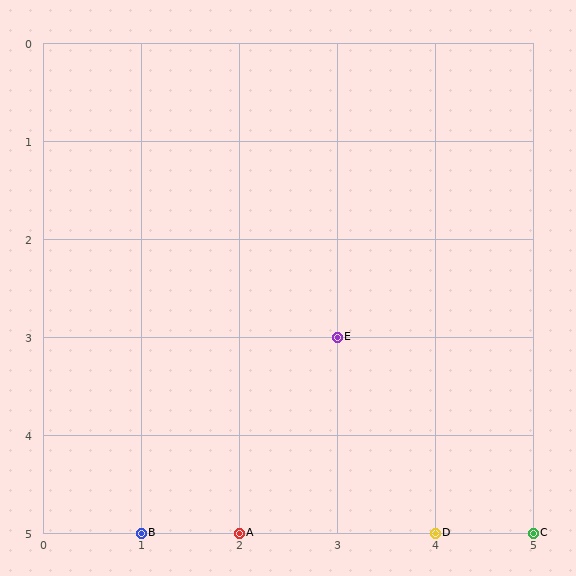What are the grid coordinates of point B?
Point B is at grid coordinates (1, 5).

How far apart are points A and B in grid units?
Points A and B are 1 column apart.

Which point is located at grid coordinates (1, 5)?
Point B is at (1, 5).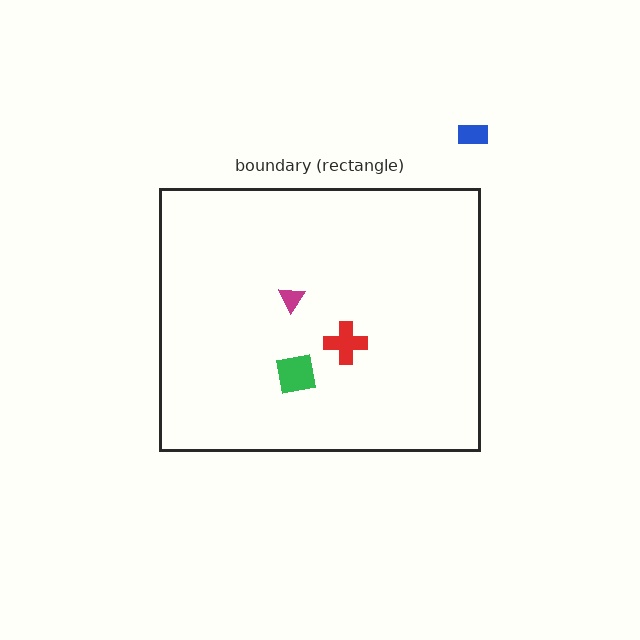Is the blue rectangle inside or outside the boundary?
Outside.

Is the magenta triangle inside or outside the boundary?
Inside.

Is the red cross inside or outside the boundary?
Inside.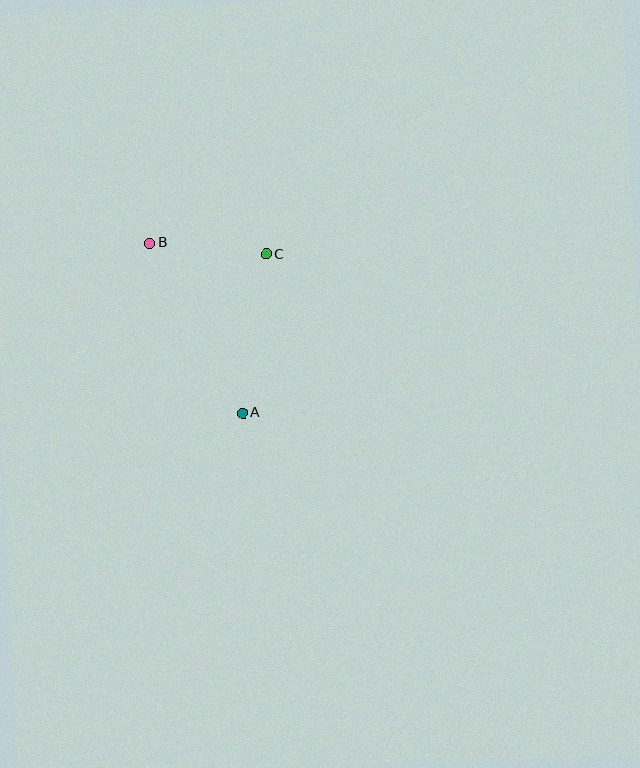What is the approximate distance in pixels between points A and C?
The distance between A and C is approximately 160 pixels.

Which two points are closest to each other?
Points B and C are closest to each other.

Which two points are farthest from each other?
Points A and B are farthest from each other.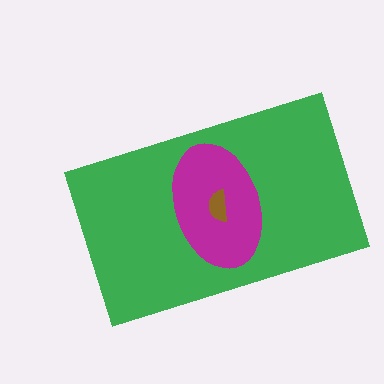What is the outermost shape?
The green rectangle.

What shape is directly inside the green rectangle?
The magenta ellipse.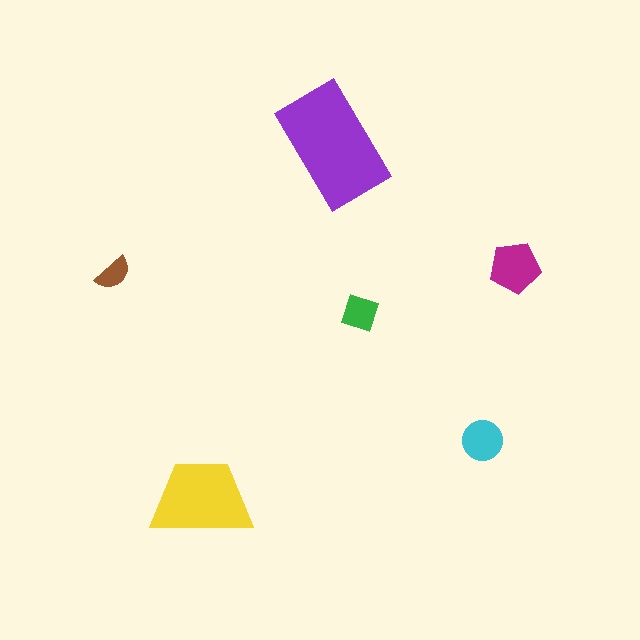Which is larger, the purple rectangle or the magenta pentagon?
The purple rectangle.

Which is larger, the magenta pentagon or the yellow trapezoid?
The yellow trapezoid.